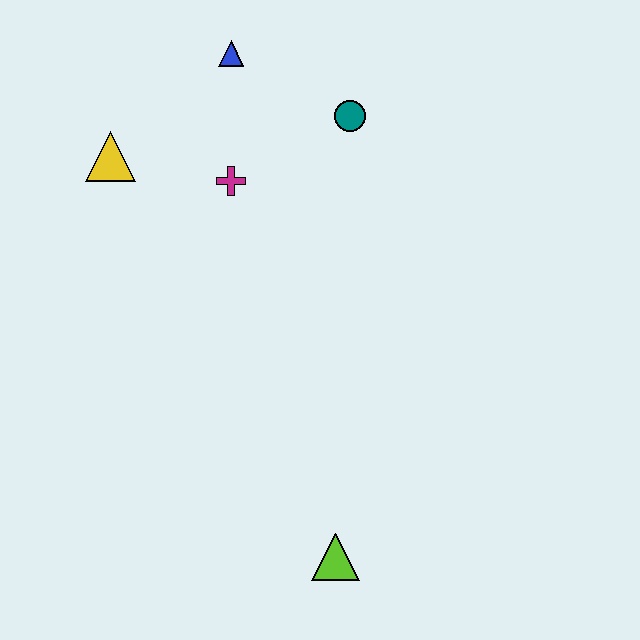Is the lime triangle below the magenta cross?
Yes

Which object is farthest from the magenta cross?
The lime triangle is farthest from the magenta cross.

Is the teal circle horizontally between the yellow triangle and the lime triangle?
No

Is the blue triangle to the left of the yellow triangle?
No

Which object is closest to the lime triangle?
The magenta cross is closest to the lime triangle.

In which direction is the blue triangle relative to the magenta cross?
The blue triangle is above the magenta cross.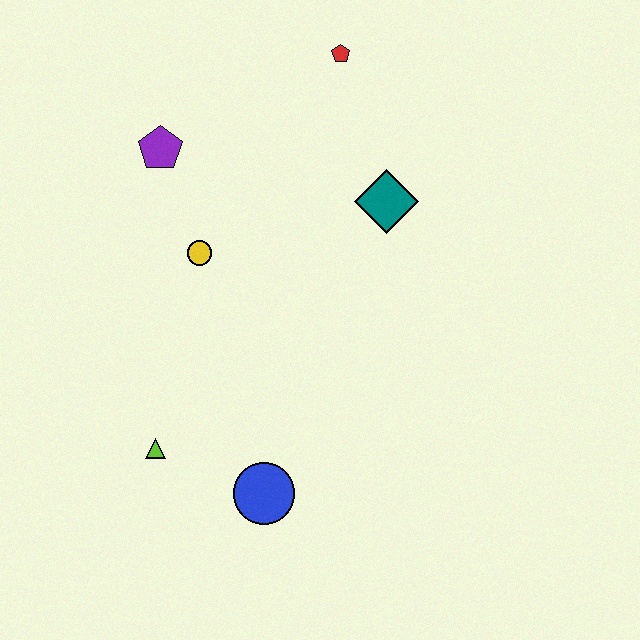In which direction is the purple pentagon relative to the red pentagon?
The purple pentagon is to the left of the red pentagon.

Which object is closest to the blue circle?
The lime triangle is closest to the blue circle.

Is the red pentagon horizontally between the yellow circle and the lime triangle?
No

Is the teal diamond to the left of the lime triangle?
No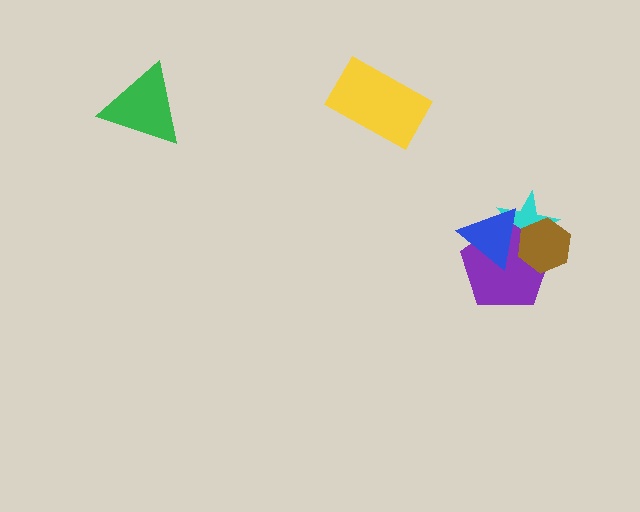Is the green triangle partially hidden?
No, no other shape covers it.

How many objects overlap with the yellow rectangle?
0 objects overlap with the yellow rectangle.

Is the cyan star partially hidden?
Yes, it is partially covered by another shape.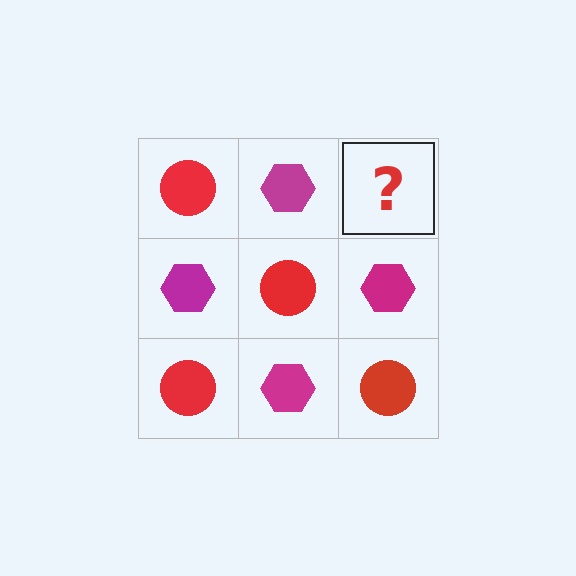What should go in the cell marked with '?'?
The missing cell should contain a red circle.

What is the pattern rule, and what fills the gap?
The rule is that it alternates red circle and magenta hexagon in a checkerboard pattern. The gap should be filled with a red circle.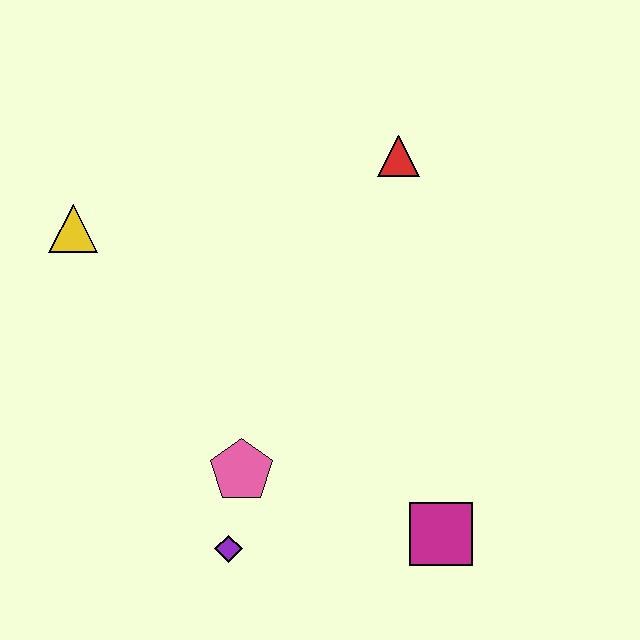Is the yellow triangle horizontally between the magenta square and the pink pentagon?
No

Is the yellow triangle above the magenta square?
Yes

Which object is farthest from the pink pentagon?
The red triangle is farthest from the pink pentagon.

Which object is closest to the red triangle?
The yellow triangle is closest to the red triangle.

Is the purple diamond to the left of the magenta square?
Yes